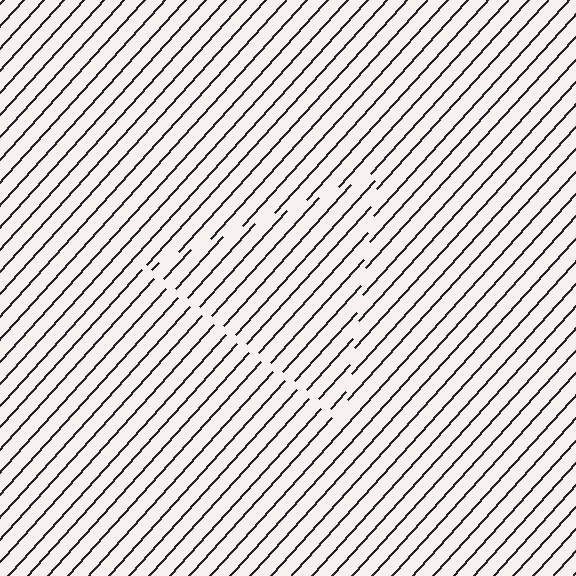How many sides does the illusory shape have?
3 sides — the line-ends trace a triangle.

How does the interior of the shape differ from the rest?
The interior of the shape contains the same grating, shifted by half a period — the contour is defined by the phase discontinuity where line-ends from the inner and outer gratings abut.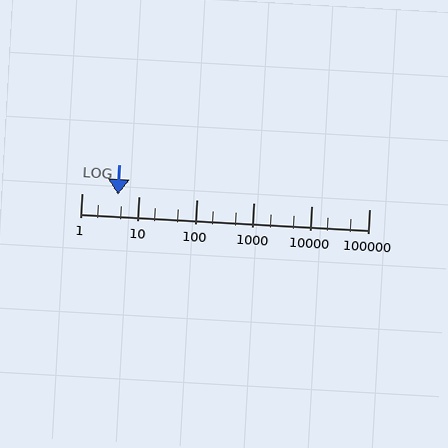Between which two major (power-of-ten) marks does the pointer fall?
The pointer is between 1 and 10.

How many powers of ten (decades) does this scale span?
The scale spans 5 decades, from 1 to 100000.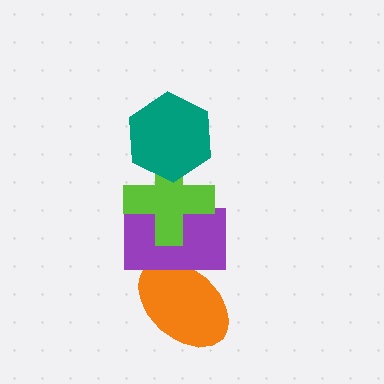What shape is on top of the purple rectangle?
The lime cross is on top of the purple rectangle.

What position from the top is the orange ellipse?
The orange ellipse is 4th from the top.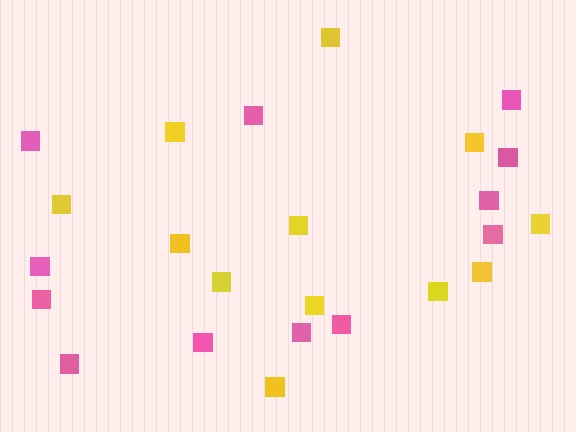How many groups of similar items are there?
There are 2 groups: one group of yellow squares (12) and one group of pink squares (12).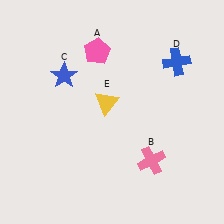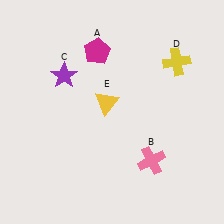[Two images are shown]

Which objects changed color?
A changed from pink to magenta. C changed from blue to purple. D changed from blue to yellow.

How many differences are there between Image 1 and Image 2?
There are 3 differences between the two images.